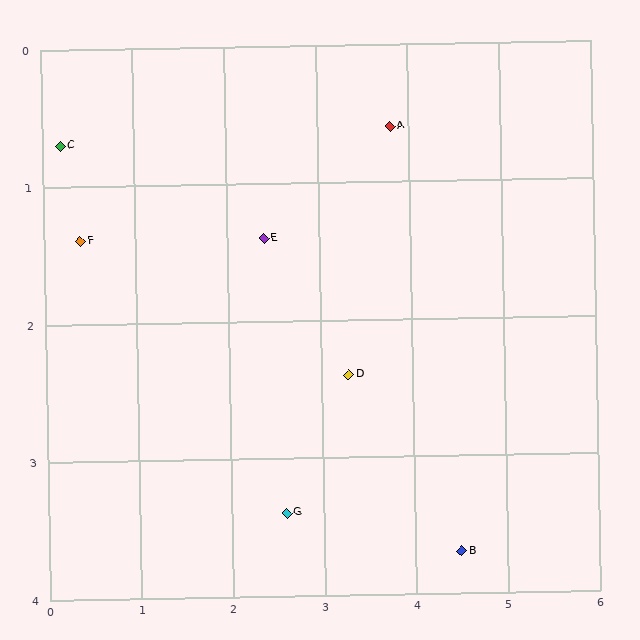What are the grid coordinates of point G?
Point G is at approximately (2.6, 3.4).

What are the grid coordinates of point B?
Point B is at approximately (4.5, 3.7).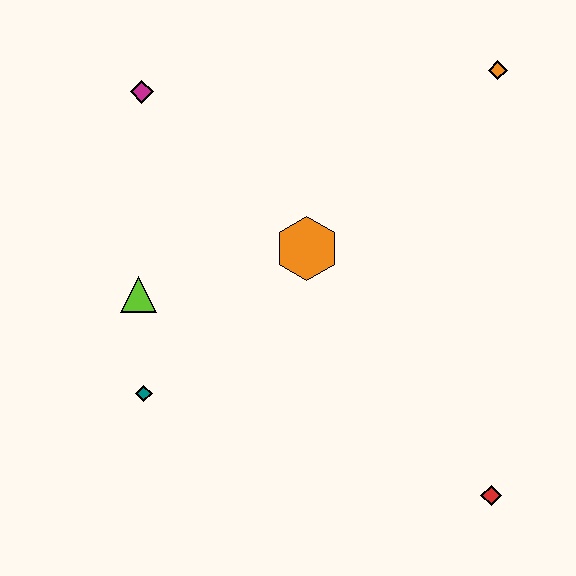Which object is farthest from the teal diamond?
The orange diamond is farthest from the teal diamond.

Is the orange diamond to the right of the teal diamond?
Yes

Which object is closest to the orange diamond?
The orange hexagon is closest to the orange diamond.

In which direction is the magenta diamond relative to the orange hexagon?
The magenta diamond is to the left of the orange hexagon.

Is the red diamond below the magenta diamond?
Yes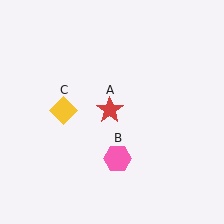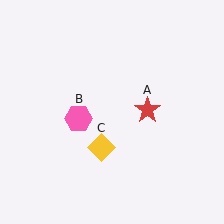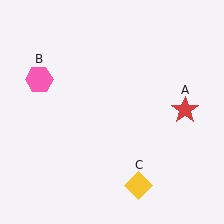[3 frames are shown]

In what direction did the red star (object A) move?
The red star (object A) moved right.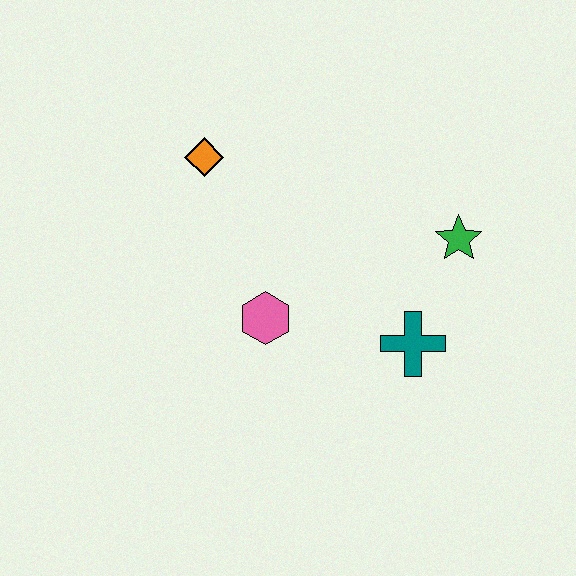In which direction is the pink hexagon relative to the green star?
The pink hexagon is to the left of the green star.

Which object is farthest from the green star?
The orange diamond is farthest from the green star.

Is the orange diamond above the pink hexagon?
Yes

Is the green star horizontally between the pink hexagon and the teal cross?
No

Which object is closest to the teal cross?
The green star is closest to the teal cross.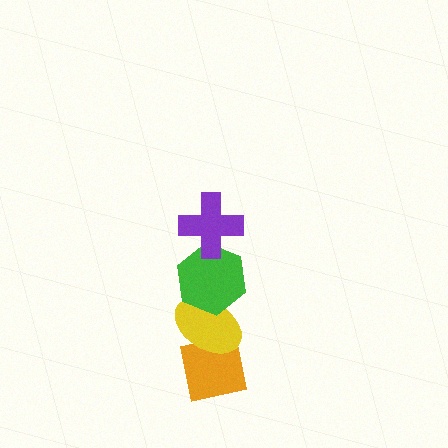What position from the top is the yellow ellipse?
The yellow ellipse is 3rd from the top.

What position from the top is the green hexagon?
The green hexagon is 2nd from the top.